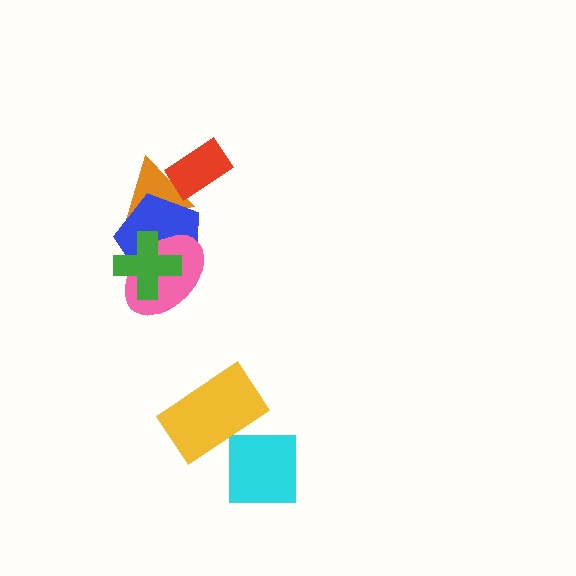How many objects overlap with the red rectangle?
1 object overlaps with the red rectangle.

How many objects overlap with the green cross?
2 objects overlap with the green cross.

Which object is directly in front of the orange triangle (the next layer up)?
The red rectangle is directly in front of the orange triangle.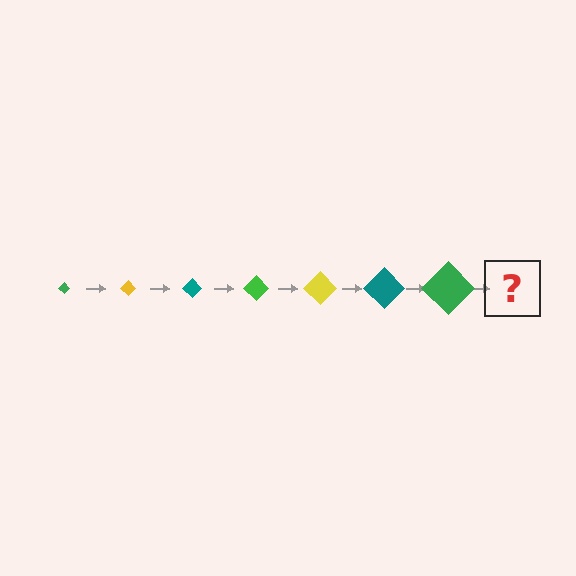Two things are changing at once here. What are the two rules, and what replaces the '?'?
The two rules are that the diamond grows larger each step and the color cycles through green, yellow, and teal. The '?' should be a yellow diamond, larger than the previous one.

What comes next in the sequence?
The next element should be a yellow diamond, larger than the previous one.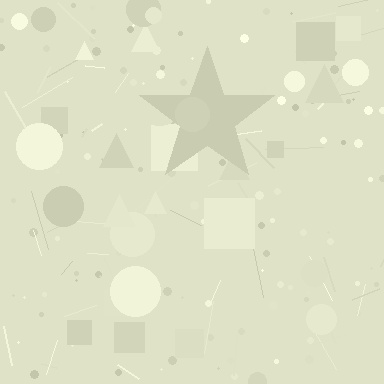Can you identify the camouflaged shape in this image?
The camouflaged shape is a star.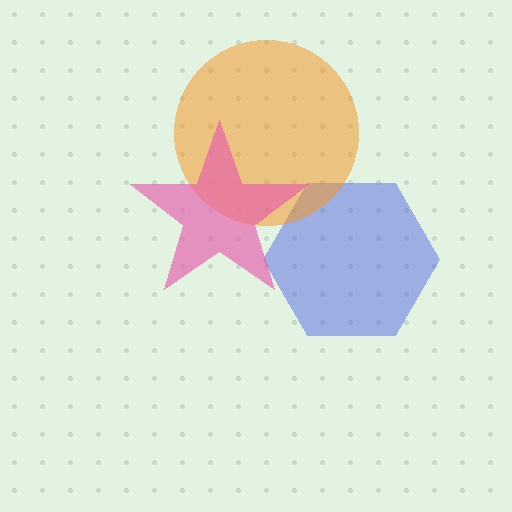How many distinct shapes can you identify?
There are 3 distinct shapes: a blue hexagon, an orange circle, a pink star.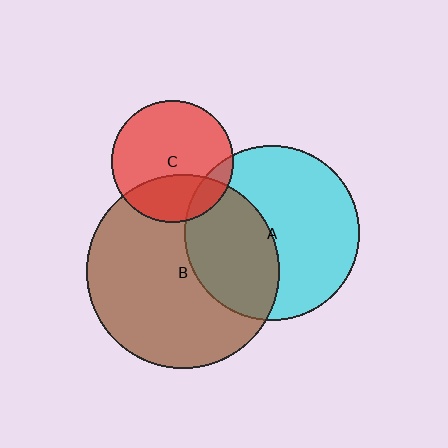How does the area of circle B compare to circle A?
Approximately 1.2 times.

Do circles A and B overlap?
Yes.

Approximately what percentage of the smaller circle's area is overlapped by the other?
Approximately 40%.